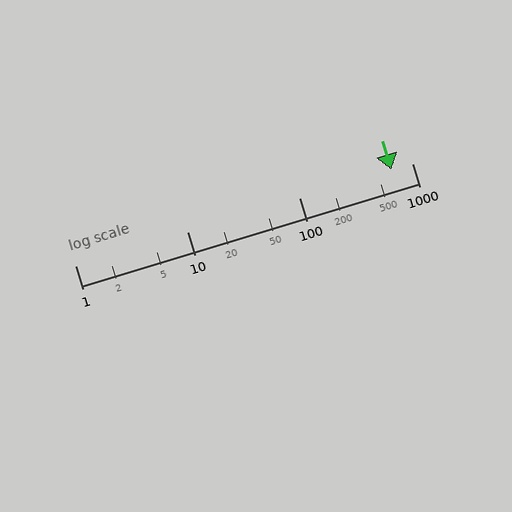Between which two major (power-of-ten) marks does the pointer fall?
The pointer is between 100 and 1000.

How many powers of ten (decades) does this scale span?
The scale spans 3 decades, from 1 to 1000.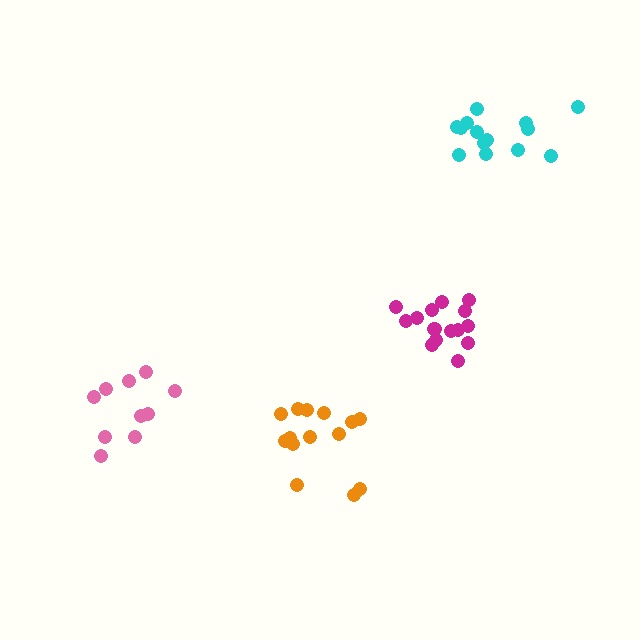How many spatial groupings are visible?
There are 4 spatial groupings.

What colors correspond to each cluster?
The clusters are colored: pink, magenta, orange, cyan.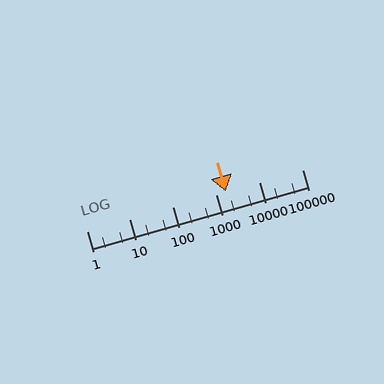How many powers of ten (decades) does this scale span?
The scale spans 5 decades, from 1 to 100000.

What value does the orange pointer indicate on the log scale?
The pointer indicates approximately 1700.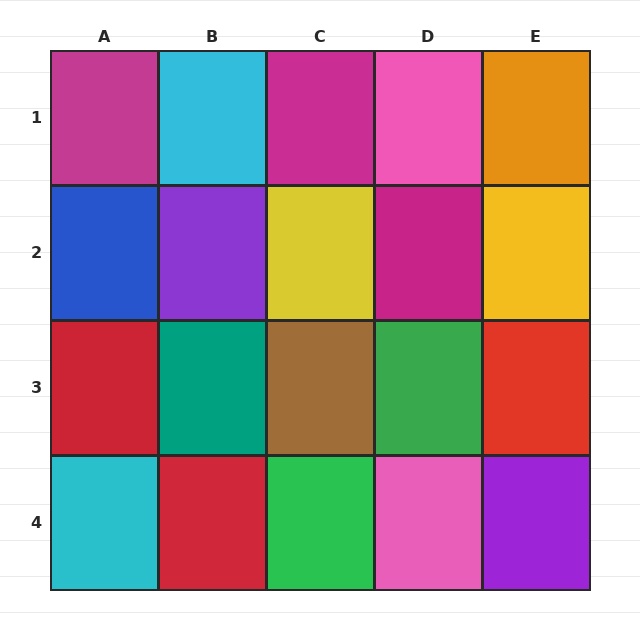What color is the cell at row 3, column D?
Green.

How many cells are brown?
1 cell is brown.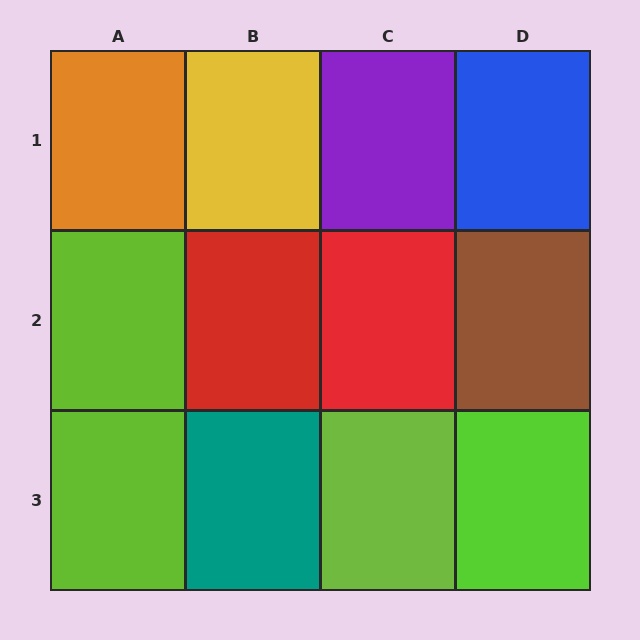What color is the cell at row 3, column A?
Lime.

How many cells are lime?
4 cells are lime.